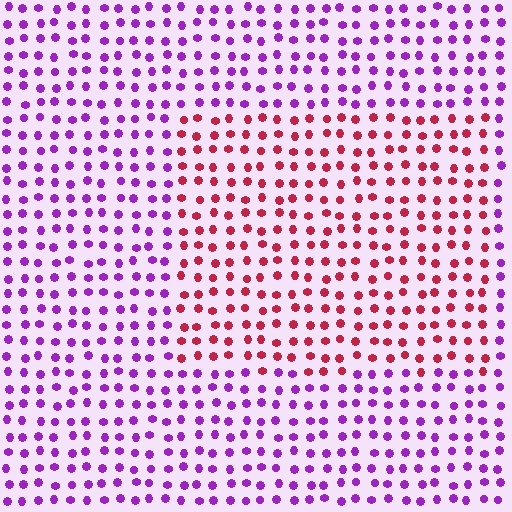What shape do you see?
I see a rectangle.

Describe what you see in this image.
The image is filled with small purple elements in a uniform arrangement. A rectangle-shaped region is visible where the elements are tinted to a slightly different hue, forming a subtle color boundary.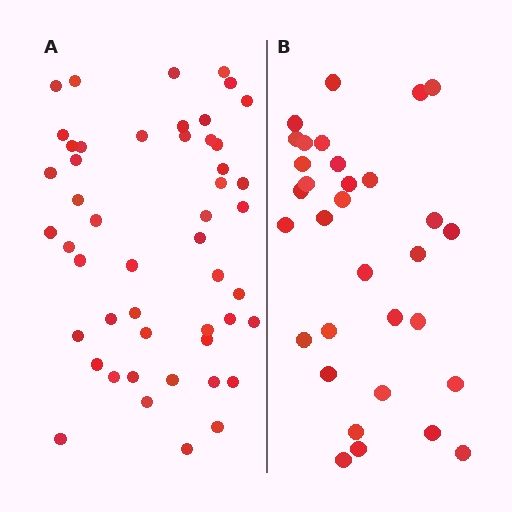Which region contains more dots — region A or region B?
Region A (the left region) has more dots.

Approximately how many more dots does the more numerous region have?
Region A has approximately 15 more dots than region B.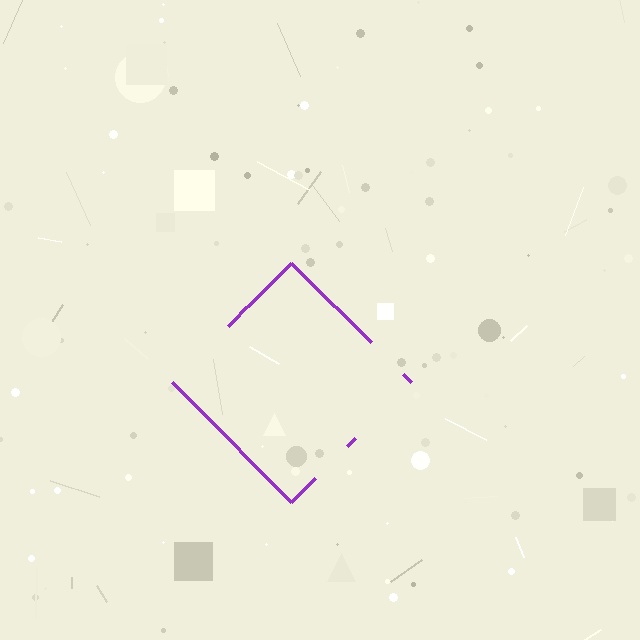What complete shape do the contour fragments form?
The contour fragments form a diamond.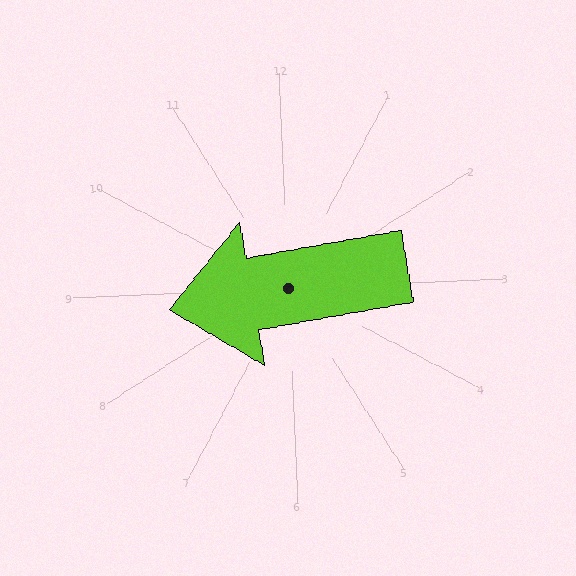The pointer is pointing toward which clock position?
Roughly 9 o'clock.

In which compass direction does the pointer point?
West.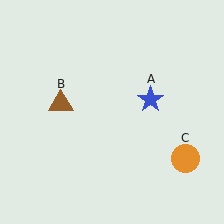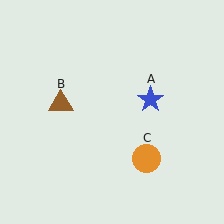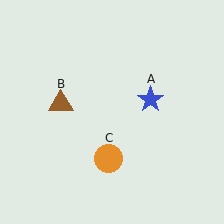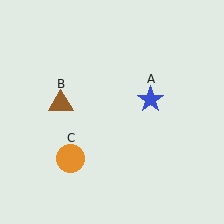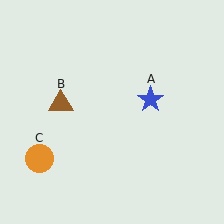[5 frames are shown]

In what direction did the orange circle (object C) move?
The orange circle (object C) moved left.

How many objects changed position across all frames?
1 object changed position: orange circle (object C).